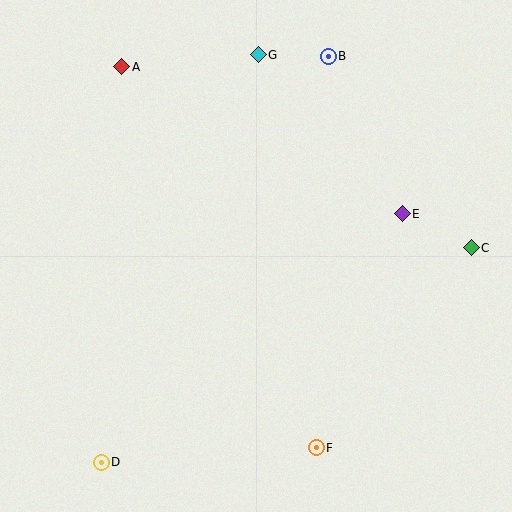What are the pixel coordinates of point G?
Point G is at (258, 55).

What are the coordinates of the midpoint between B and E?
The midpoint between B and E is at (365, 135).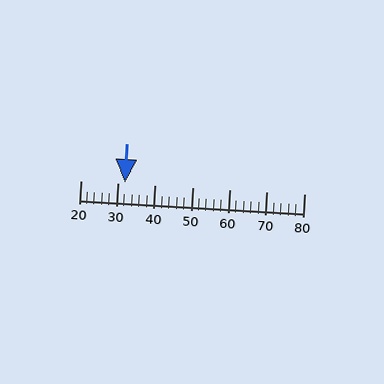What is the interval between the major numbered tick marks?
The major tick marks are spaced 10 units apart.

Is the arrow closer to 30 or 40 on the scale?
The arrow is closer to 30.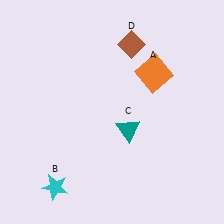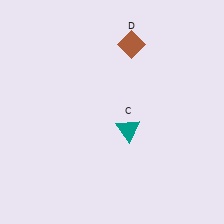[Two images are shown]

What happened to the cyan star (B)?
The cyan star (B) was removed in Image 2. It was in the bottom-left area of Image 1.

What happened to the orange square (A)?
The orange square (A) was removed in Image 2. It was in the top-right area of Image 1.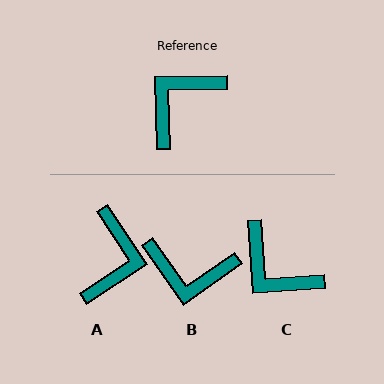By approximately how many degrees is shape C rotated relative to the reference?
Approximately 93 degrees counter-clockwise.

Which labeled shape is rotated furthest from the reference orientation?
A, about 148 degrees away.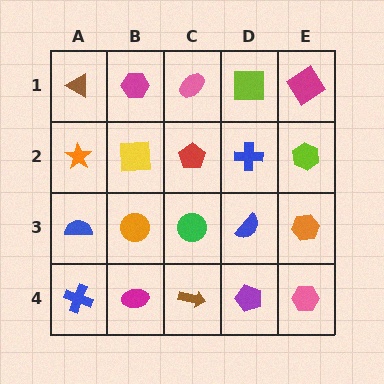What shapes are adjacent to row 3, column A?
An orange star (row 2, column A), a blue cross (row 4, column A), an orange circle (row 3, column B).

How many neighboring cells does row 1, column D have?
3.